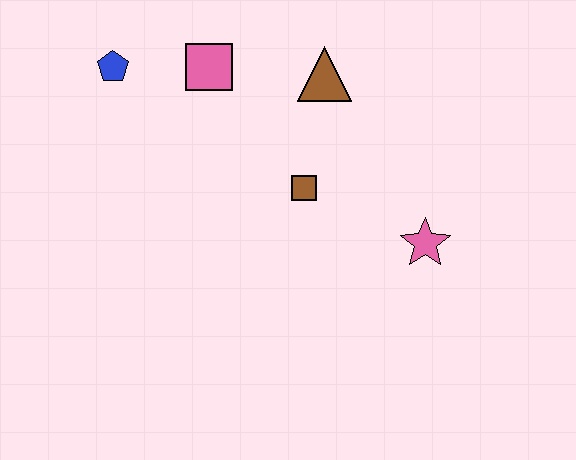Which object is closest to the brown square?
The brown triangle is closest to the brown square.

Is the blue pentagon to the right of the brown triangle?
No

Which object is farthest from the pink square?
The pink star is farthest from the pink square.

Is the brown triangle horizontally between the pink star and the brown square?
Yes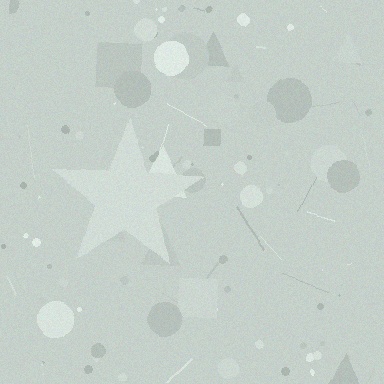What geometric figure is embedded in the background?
A star is embedded in the background.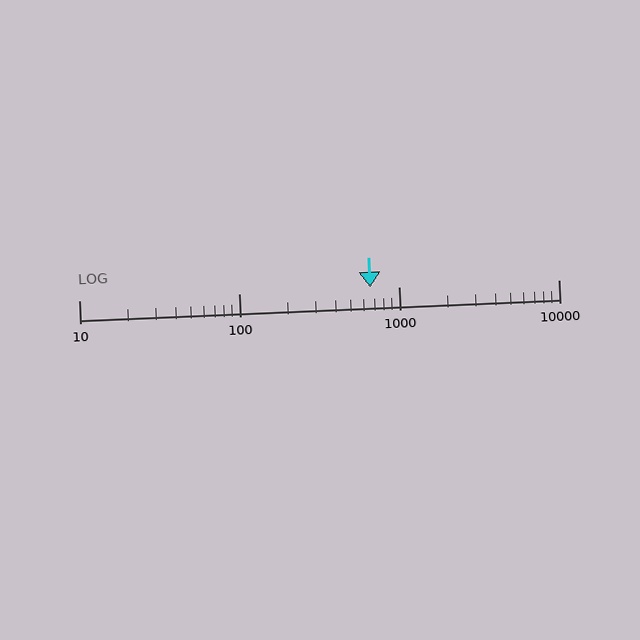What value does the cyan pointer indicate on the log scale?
The pointer indicates approximately 660.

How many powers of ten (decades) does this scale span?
The scale spans 3 decades, from 10 to 10000.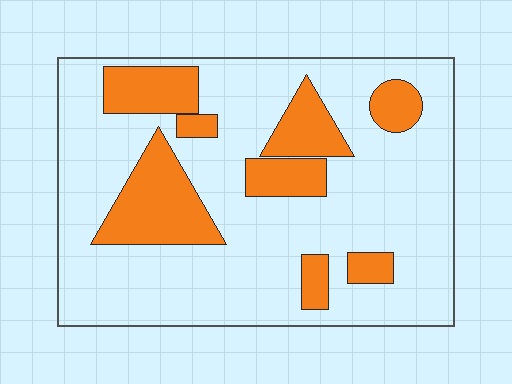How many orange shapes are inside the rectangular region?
8.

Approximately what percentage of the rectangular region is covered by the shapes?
Approximately 25%.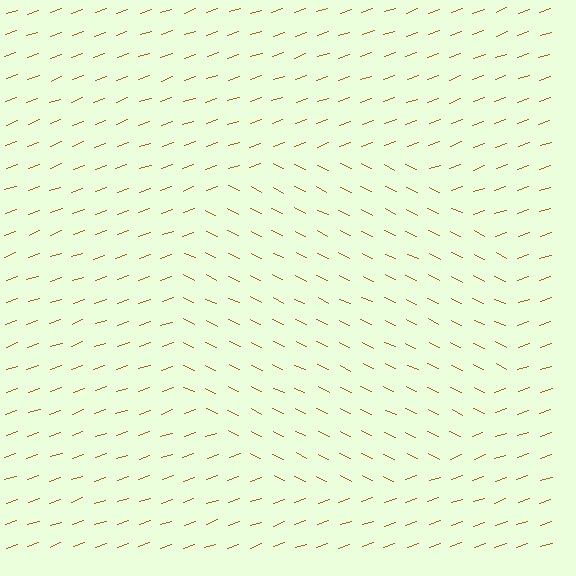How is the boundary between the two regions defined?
The boundary is defined purely by a change in line orientation (approximately 45 degrees difference). All lines are the same color and thickness.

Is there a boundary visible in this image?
Yes, there is a texture boundary formed by a change in line orientation.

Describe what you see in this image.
The image is filled with small brown line segments. A circle region in the image has lines oriented differently from the surrounding lines, creating a visible texture boundary.